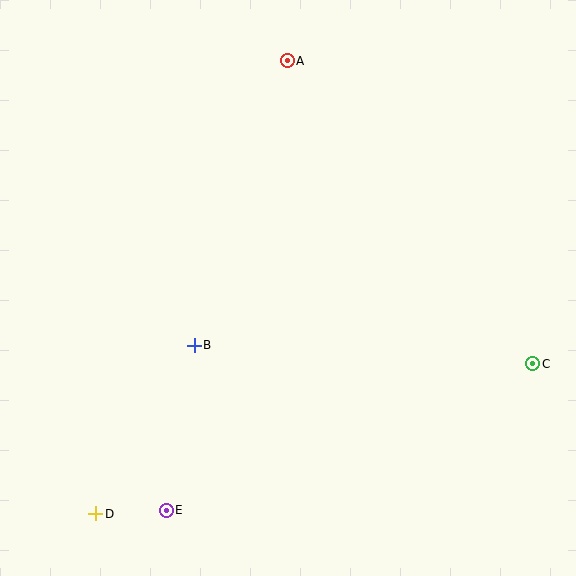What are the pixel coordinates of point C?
Point C is at (533, 364).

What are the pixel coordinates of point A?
Point A is at (287, 61).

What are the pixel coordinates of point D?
Point D is at (96, 514).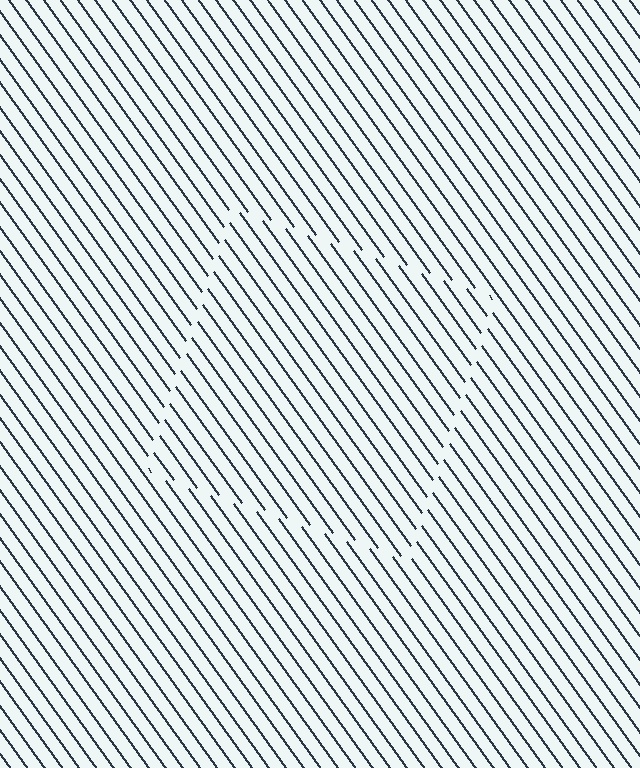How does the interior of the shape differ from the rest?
The interior of the shape contains the same grating, shifted by half a period — the contour is defined by the phase discontinuity where line-ends from the inner and outer gratings abut.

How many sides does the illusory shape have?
4 sides — the line-ends trace a square.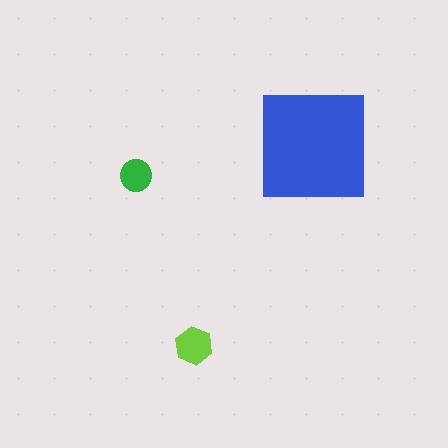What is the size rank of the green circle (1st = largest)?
3rd.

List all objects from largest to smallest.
The blue square, the lime hexagon, the green circle.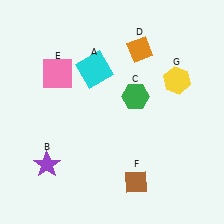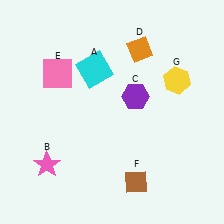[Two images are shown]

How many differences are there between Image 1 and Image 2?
There are 2 differences between the two images.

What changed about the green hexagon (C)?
In Image 1, C is green. In Image 2, it changed to purple.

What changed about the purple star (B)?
In Image 1, B is purple. In Image 2, it changed to pink.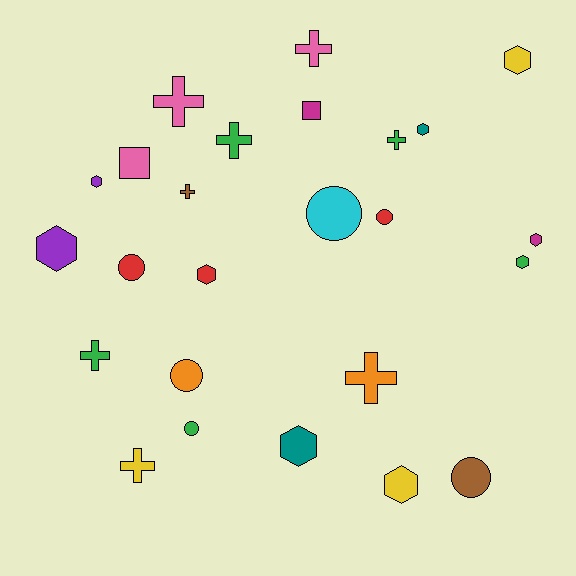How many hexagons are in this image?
There are 9 hexagons.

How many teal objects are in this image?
There are 2 teal objects.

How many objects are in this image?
There are 25 objects.